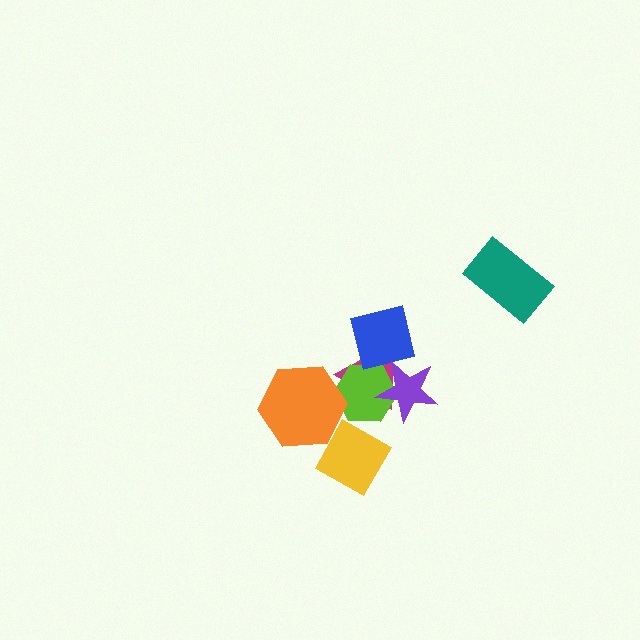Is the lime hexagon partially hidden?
Yes, it is partially covered by another shape.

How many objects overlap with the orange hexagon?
1 object overlaps with the orange hexagon.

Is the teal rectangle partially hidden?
No, no other shape covers it.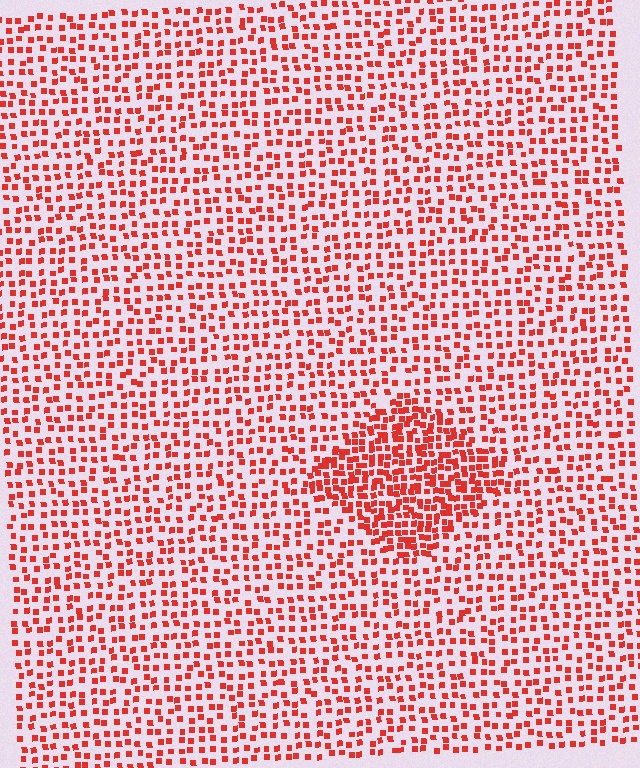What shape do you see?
I see a diamond.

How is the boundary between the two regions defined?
The boundary is defined by a change in element density (approximately 1.9x ratio). All elements are the same color, size, and shape.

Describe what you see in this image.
The image contains small red elements arranged at two different densities. A diamond-shaped region is visible where the elements are more densely packed than the surrounding area.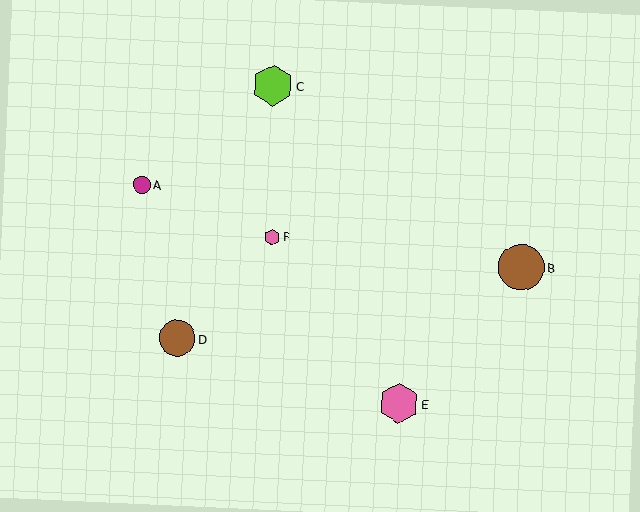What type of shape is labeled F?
Shape F is a pink hexagon.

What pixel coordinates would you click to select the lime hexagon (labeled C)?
Click at (273, 85) to select the lime hexagon C.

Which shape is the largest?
The brown circle (labeled B) is the largest.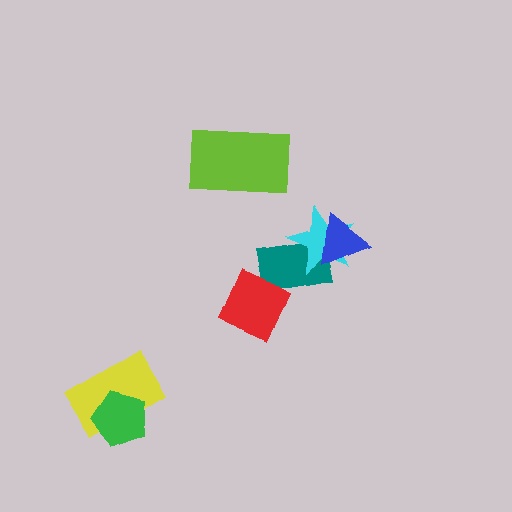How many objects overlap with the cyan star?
2 objects overlap with the cyan star.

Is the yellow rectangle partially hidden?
Yes, it is partially covered by another shape.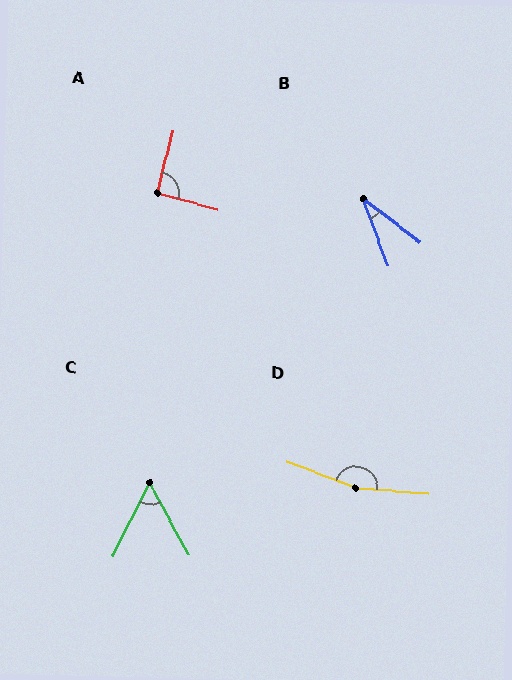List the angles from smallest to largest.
B (32°), C (55°), A (92°), D (164°).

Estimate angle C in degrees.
Approximately 55 degrees.